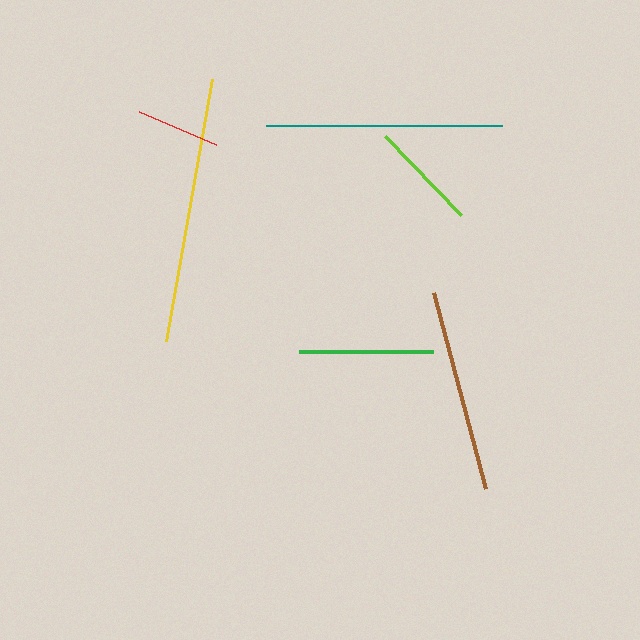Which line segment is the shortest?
The red line is the shortest at approximately 84 pixels.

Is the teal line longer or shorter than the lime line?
The teal line is longer than the lime line.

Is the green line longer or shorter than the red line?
The green line is longer than the red line.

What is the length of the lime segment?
The lime segment is approximately 109 pixels long.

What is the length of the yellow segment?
The yellow segment is approximately 266 pixels long.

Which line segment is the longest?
The yellow line is the longest at approximately 266 pixels.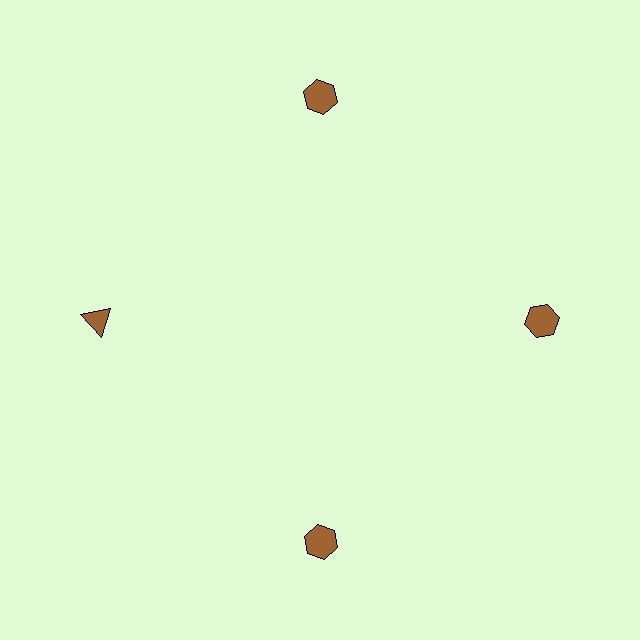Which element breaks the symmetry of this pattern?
The brown triangle at roughly the 9 o'clock position breaks the symmetry. All other shapes are brown hexagons.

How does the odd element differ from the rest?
It has a different shape: triangle instead of hexagon.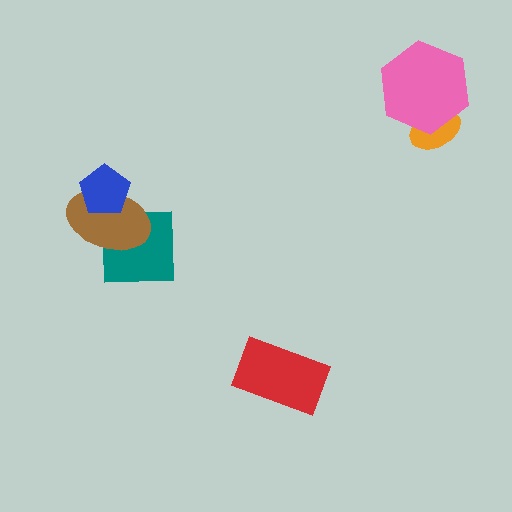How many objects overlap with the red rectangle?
0 objects overlap with the red rectangle.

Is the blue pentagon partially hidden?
No, no other shape covers it.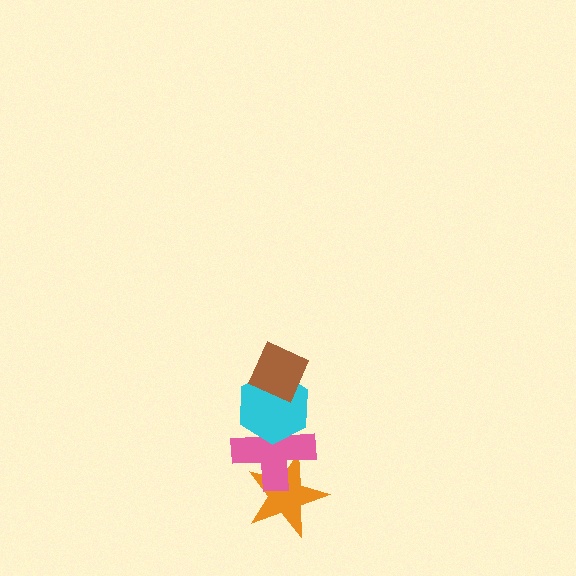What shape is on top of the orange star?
The pink cross is on top of the orange star.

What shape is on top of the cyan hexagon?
The brown diamond is on top of the cyan hexagon.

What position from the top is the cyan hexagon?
The cyan hexagon is 2nd from the top.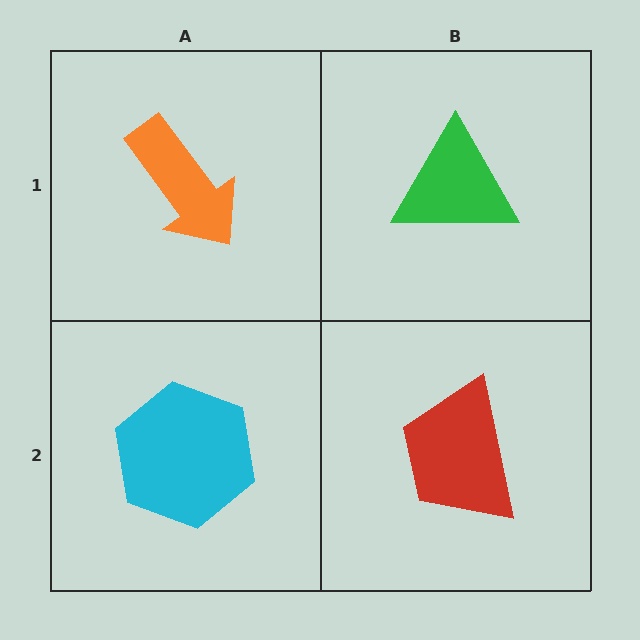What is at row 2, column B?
A red trapezoid.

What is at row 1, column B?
A green triangle.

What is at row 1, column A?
An orange arrow.